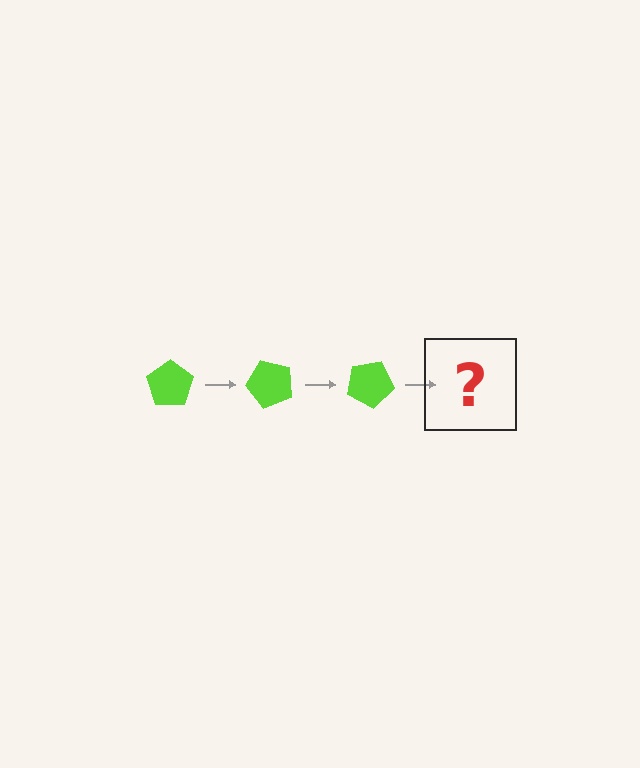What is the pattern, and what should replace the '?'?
The pattern is that the pentagon rotates 50 degrees each step. The '?' should be a lime pentagon rotated 150 degrees.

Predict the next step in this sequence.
The next step is a lime pentagon rotated 150 degrees.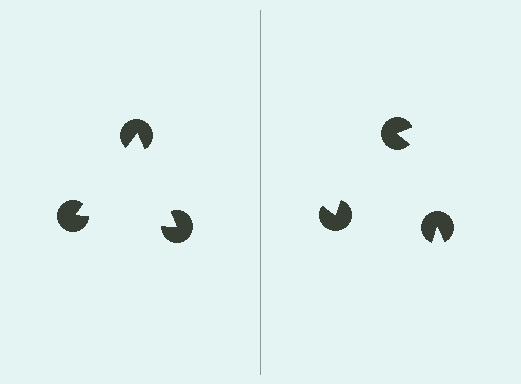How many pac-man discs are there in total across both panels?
6 — 3 on each side.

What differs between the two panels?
The pac-man discs are positioned identically on both sides; only the wedge orientations differ. On the left they align to a triangle; on the right they are misaligned.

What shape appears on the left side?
An illusory triangle.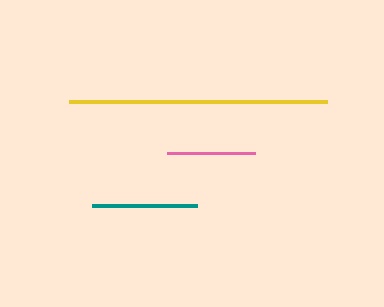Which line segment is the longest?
The yellow line is the longest at approximately 258 pixels.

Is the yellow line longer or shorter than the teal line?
The yellow line is longer than the teal line.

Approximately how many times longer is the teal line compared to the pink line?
The teal line is approximately 1.2 times the length of the pink line.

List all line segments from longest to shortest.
From longest to shortest: yellow, teal, pink.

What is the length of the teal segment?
The teal segment is approximately 105 pixels long.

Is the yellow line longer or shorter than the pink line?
The yellow line is longer than the pink line.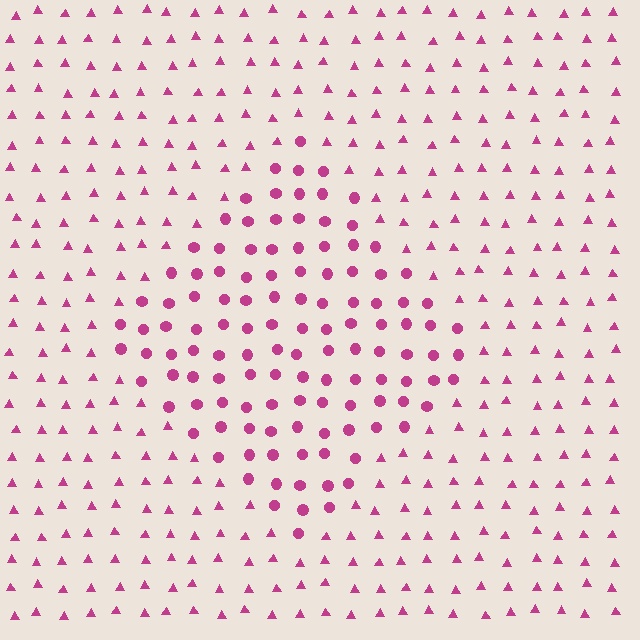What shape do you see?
I see a diamond.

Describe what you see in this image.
The image is filled with small magenta elements arranged in a uniform grid. A diamond-shaped region contains circles, while the surrounding area contains triangles. The boundary is defined purely by the change in element shape.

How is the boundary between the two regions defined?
The boundary is defined by a change in element shape: circles inside vs. triangles outside. All elements share the same color and spacing.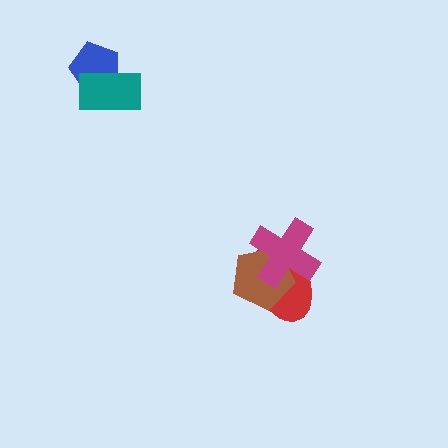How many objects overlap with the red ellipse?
2 objects overlap with the red ellipse.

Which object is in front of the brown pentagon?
The magenta cross is in front of the brown pentagon.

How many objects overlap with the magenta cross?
2 objects overlap with the magenta cross.